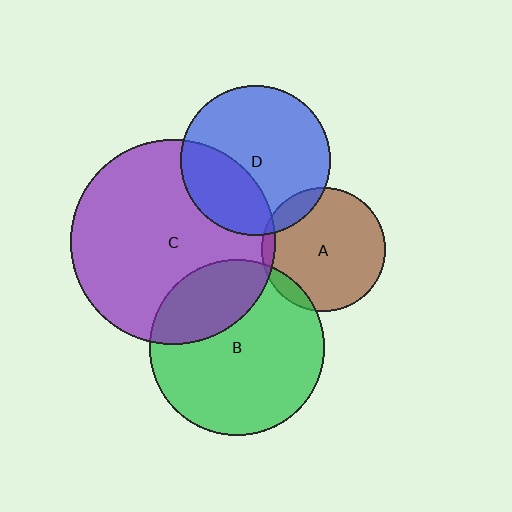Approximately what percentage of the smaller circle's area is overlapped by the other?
Approximately 30%.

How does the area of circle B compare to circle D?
Approximately 1.4 times.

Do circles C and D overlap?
Yes.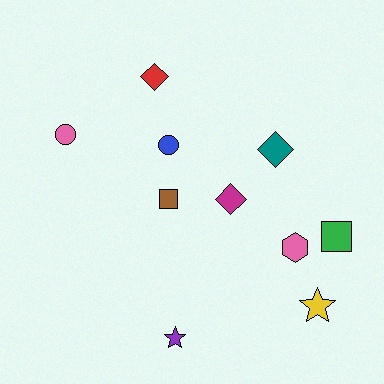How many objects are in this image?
There are 10 objects.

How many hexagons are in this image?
There is 1 hexagon.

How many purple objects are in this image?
There is 1 purple object.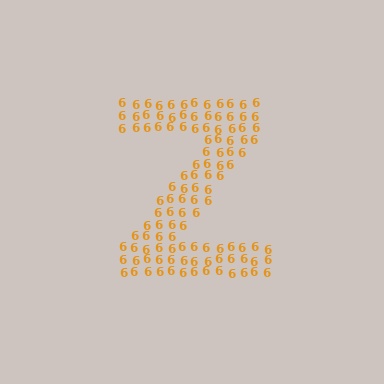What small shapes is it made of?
It is made of small digit 6's.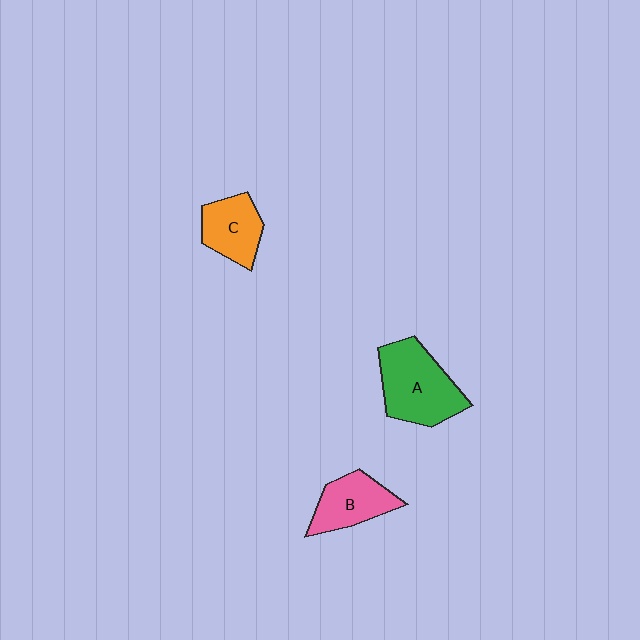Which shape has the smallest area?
Shape C (orange).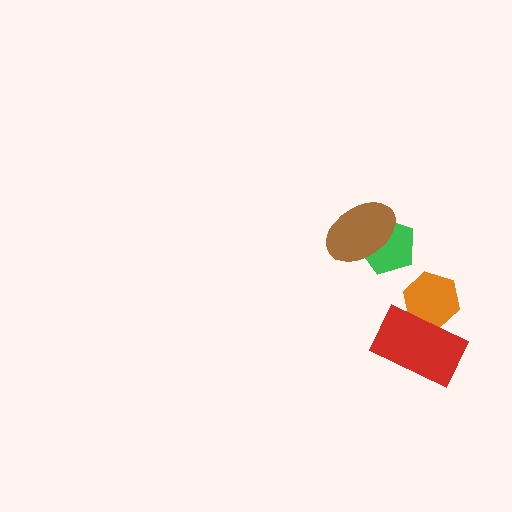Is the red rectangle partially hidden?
No, no other shape covers it.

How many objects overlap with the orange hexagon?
1 object overlaps with the orange hexagon.